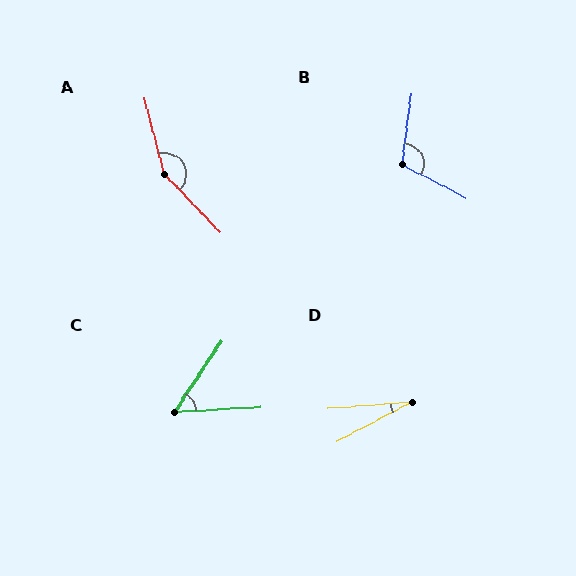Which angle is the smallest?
D, at approximately 23 degrees.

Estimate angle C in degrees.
Approximately 53 degrees.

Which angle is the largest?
A, at approximately 150 degrees.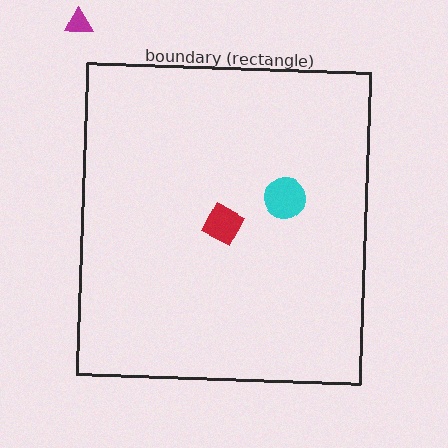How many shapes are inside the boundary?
2 inside, 1 outside.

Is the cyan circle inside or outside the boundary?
Inside.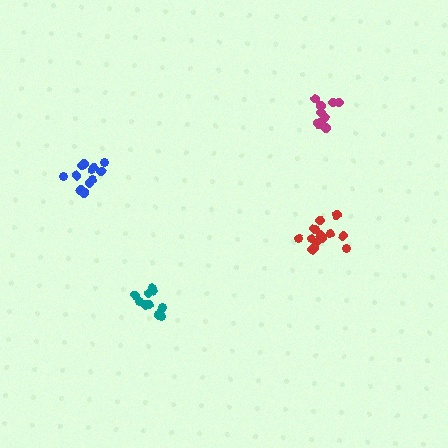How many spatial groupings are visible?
There are 4 spatial groupings.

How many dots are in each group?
Group 1: 12 dots, Group 2: 14 dots, Group 3: 11 dots, Group 4: 10 dots (47 total).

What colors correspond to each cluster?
The clusters are colored: blue, red, teal, magenta.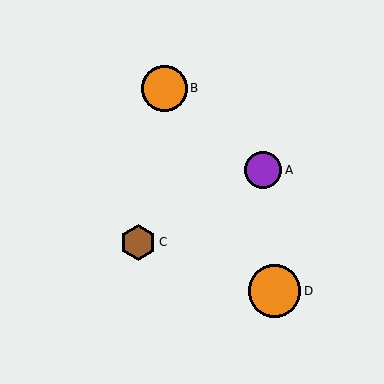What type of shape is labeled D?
Shape D is an orange circle.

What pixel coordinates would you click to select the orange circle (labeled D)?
Click at (274, 291) to select the orange circle D.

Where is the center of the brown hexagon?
The center of the brown hexagon is at (138, 242).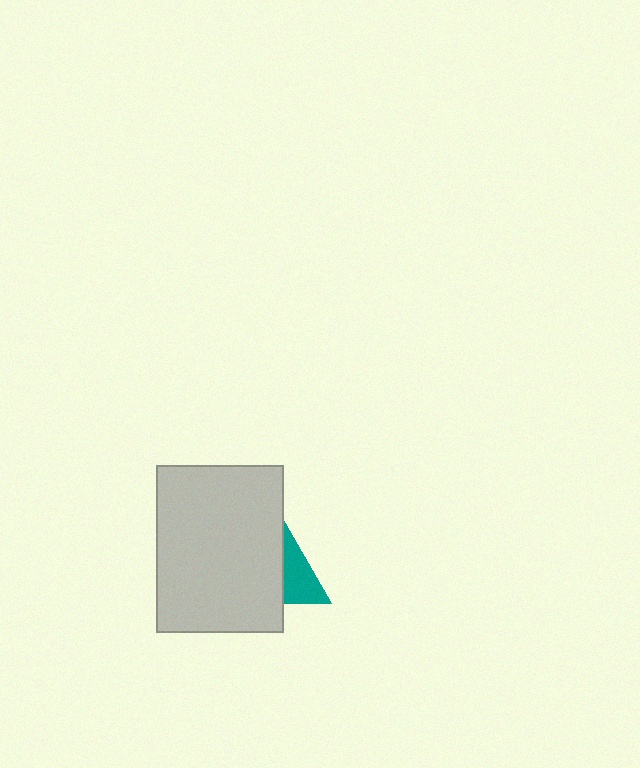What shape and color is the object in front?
The object in front is a light gray rectangle.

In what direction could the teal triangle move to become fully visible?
The teal triangle could move right. That would shift it out from behind the light gray rectangle entirely.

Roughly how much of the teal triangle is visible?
A small part of it is visible (roughly 35%).